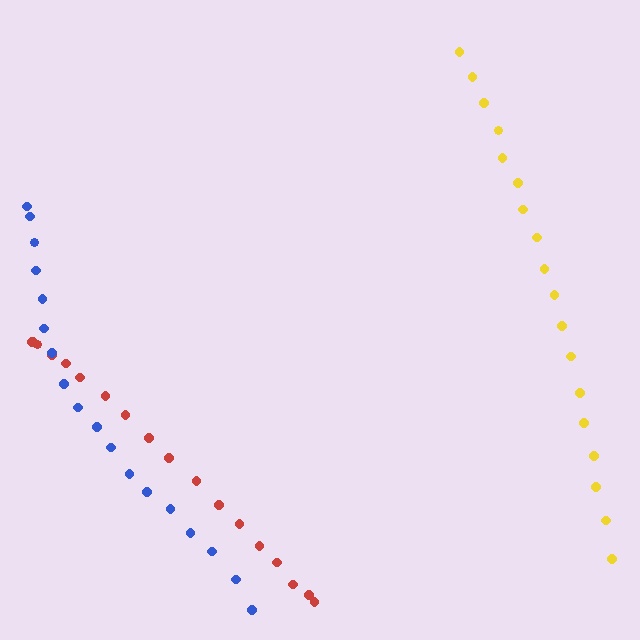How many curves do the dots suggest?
There are 3 distinct paths.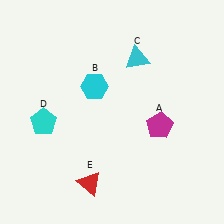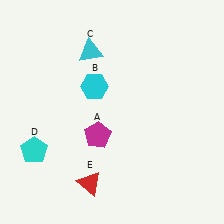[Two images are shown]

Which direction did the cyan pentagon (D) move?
The cyan pentagon (D) moved down.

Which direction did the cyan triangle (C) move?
The cyan triangle (C) moved left.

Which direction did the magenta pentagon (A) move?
The magenta pentagon (A) moved left.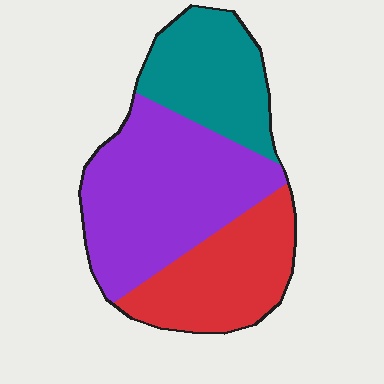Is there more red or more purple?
Purple.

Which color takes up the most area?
Purple, at roughly 45%.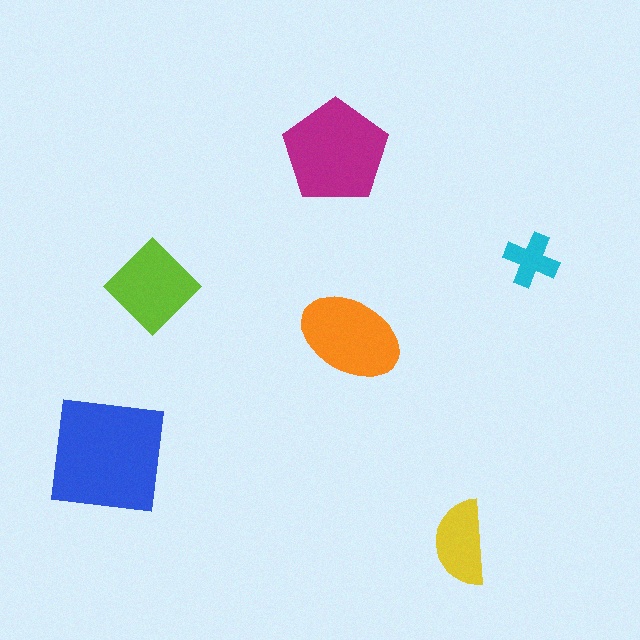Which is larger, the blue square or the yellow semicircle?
The blue square.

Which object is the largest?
The blue square.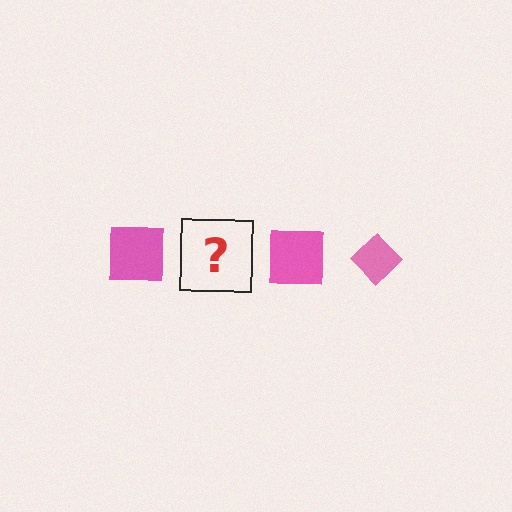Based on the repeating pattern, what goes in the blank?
The blank should be a pink diamond.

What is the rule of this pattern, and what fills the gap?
The rule is that the pattern cycles through square, diamond shapes in pink. The gap should be filled with a pink diamond.